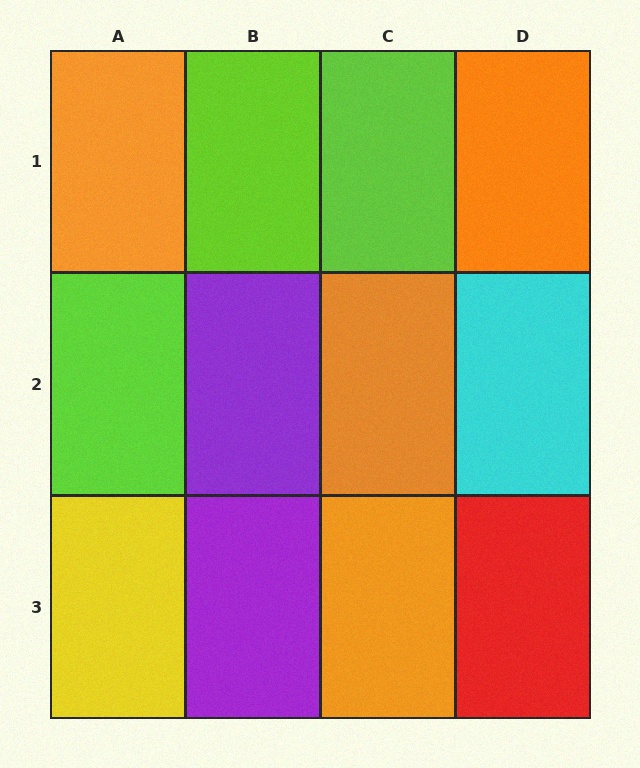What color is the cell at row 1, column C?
Lime.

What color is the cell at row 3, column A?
Yellow.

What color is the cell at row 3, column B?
Purple.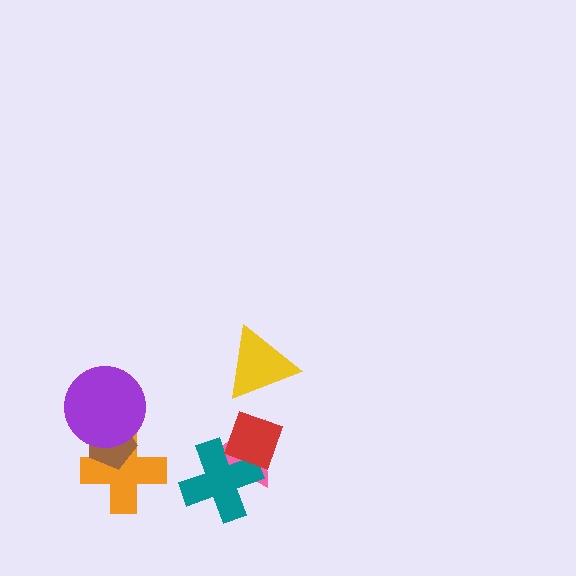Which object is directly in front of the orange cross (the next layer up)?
The brown pentagon is directly in front of the orange cross.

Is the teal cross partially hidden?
Yes, it is partially covered by another shape.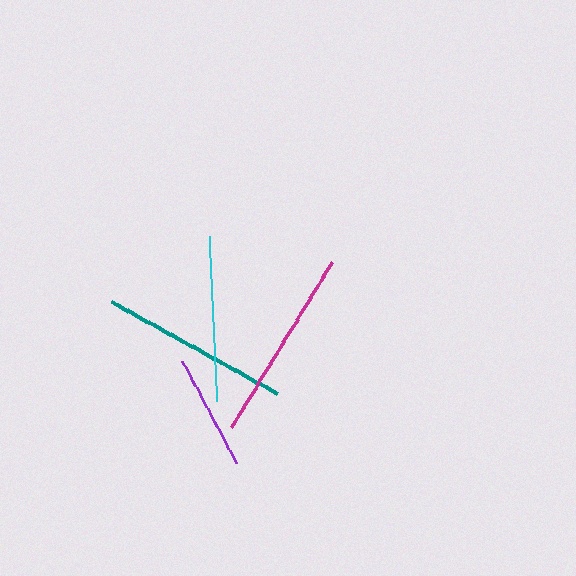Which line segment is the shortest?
The purple line is the shortest at approximately 115 pixels.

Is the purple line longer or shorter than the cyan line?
The cyan line is longer than the purple line.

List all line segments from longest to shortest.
From longest to shortest: magenta, teal, cyan, purple.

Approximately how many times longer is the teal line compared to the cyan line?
The teal line is approximately 1.1 times the length of the cyan line.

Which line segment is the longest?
The magenta line is the longest at approximately 193 pixels.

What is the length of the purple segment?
The purple segment is approximately 115 pixels long.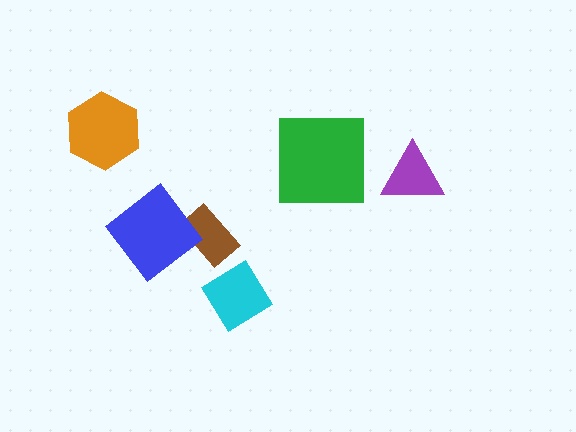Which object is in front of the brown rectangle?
The blue diamond is in front of the brown rectangle.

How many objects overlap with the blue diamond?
1 object overlaps with the blue diamond.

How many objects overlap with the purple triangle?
0 objects overlap with the purple triangle.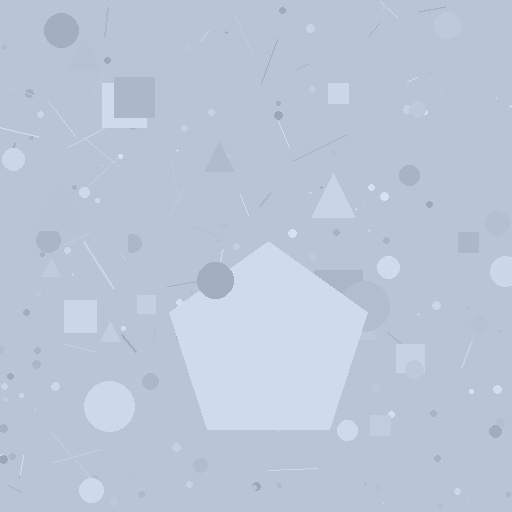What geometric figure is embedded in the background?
A pentagon is embedded in the background.